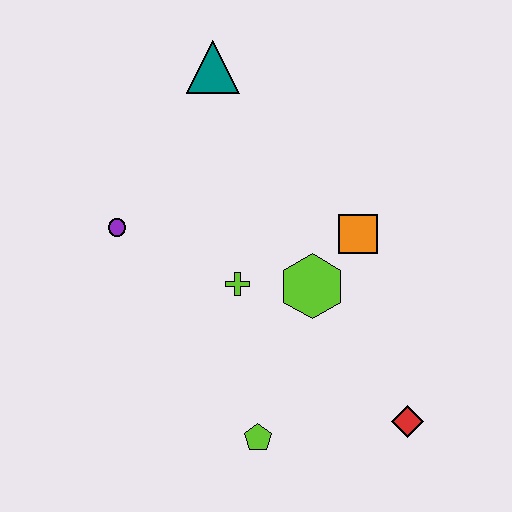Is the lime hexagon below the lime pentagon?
No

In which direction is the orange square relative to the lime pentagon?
The orange square is above the lime pentagon.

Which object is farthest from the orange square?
The purple circle is farthest from the orange square.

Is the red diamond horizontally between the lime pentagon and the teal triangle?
No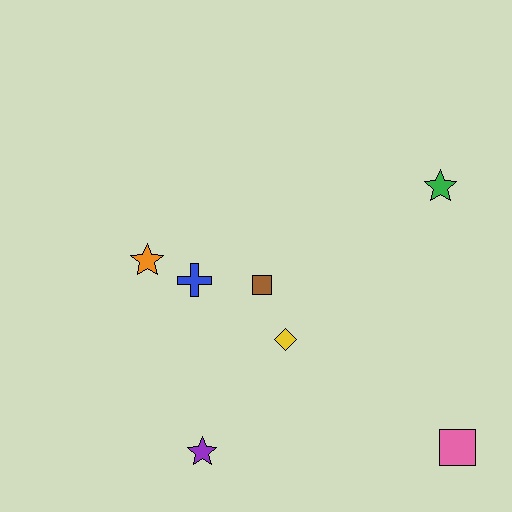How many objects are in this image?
There are 7 objects.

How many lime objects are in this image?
There are no lime objects.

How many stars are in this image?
There are 3 stars.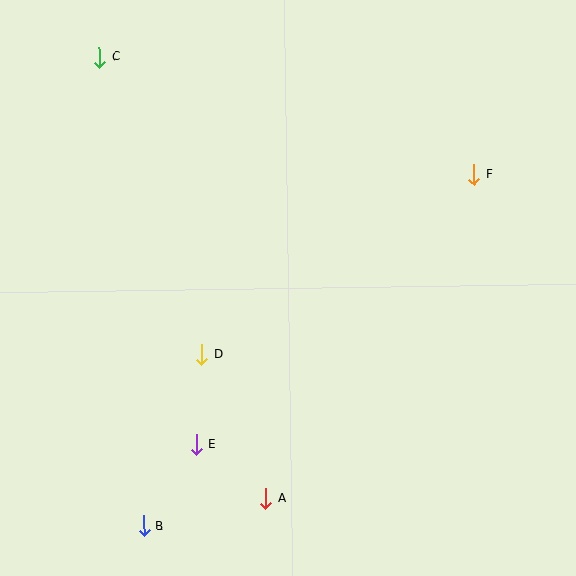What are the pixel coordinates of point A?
Point A is at (266, 499).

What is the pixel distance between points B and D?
The distance between B and D is 181 pixels.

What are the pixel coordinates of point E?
Point E is at (197, 445).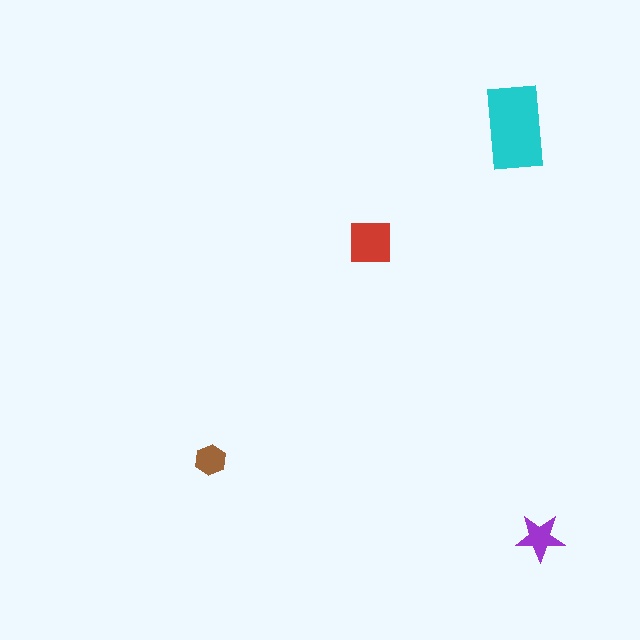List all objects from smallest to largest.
The brown hexagon, the purple star, the red square, the cyan rectangle.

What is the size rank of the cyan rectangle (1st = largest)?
1st.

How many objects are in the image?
There are 4 objects in the image.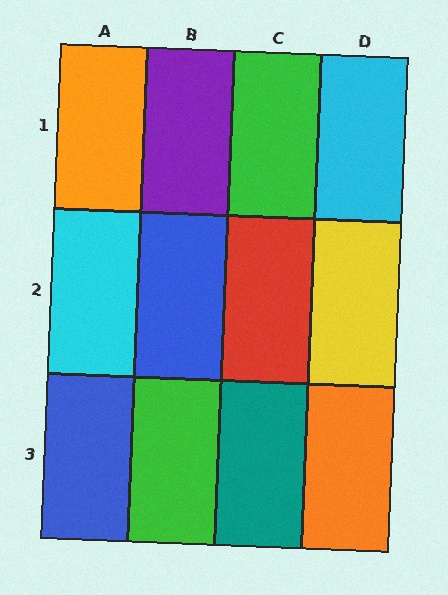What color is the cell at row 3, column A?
Blue.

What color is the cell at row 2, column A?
Cyan.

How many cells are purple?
1 cell is purple.